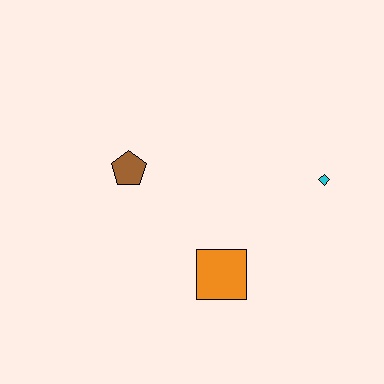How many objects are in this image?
There are 3 objects.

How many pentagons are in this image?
There is 1 pentagon.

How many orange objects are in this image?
There is 1 orange object.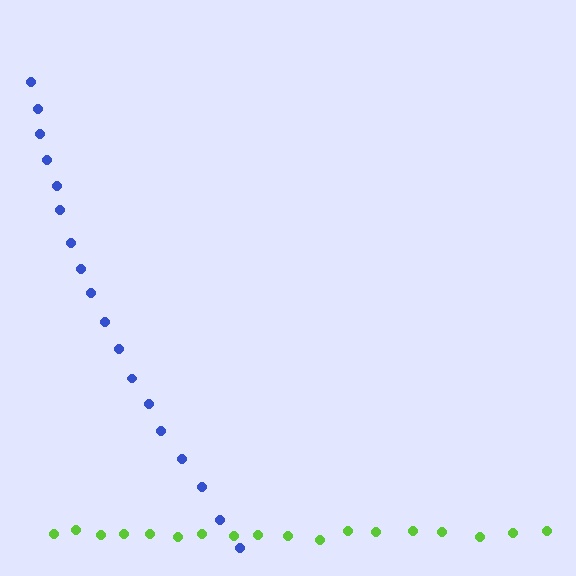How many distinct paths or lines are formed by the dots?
There are 2 distinct paths.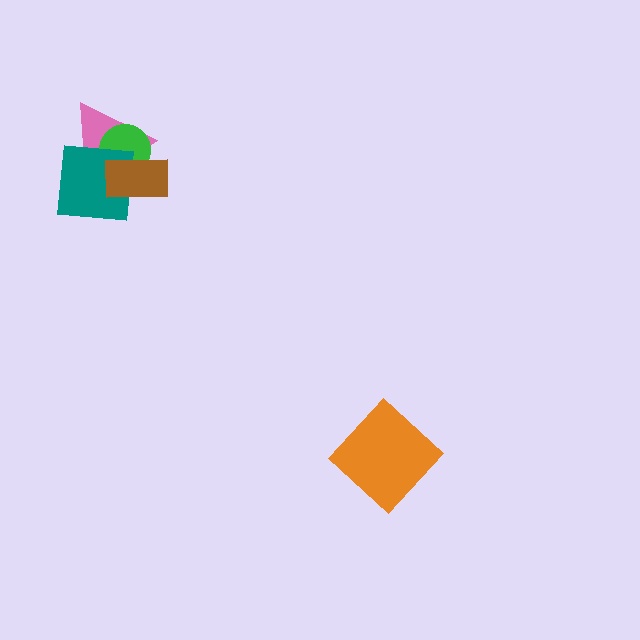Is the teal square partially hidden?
Yes, it is partially covered by another shape.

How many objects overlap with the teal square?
3 objects overlap with the teal square.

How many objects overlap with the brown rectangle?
3 objects overlap with the brown rectangle.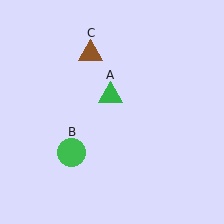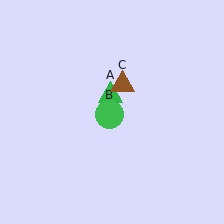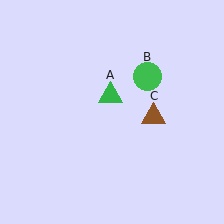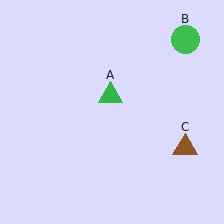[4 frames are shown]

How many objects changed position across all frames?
2 objects changed position: green circle (object B), brown triangle (object C).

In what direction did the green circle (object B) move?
The green circle (object B) moved up and to the right.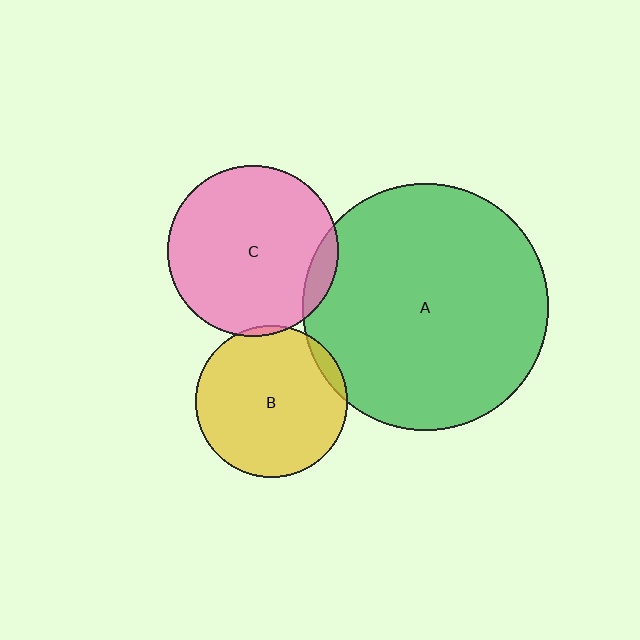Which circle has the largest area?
Circle A (green).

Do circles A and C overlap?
Yes.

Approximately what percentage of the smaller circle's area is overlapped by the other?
Approximately 10%.